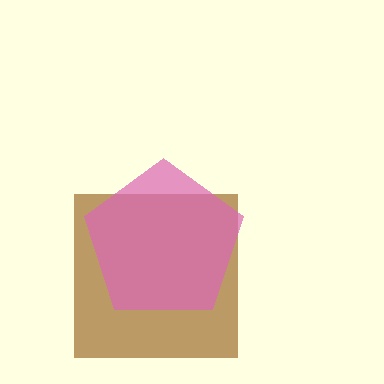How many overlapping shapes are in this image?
There are 2 overlapping shapes in the image.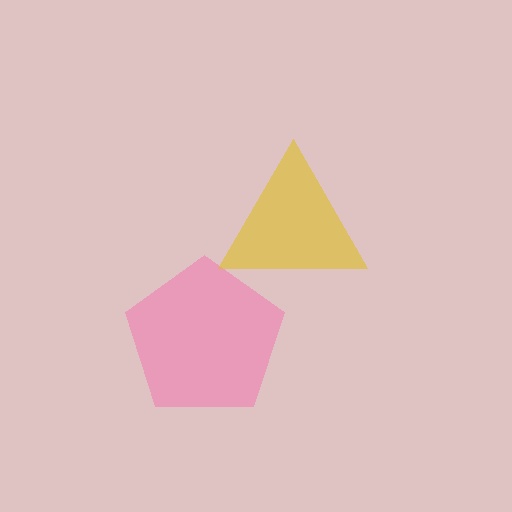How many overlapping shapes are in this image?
There are 2 overlapping shapes in the image.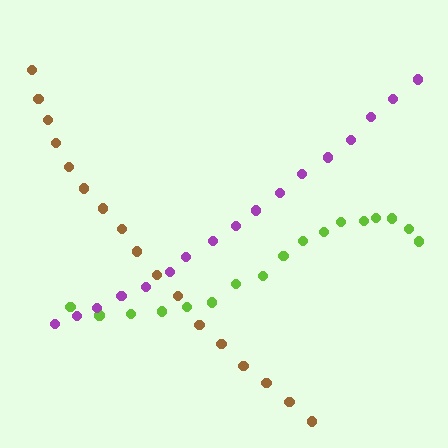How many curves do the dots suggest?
There are 3 distinct paths.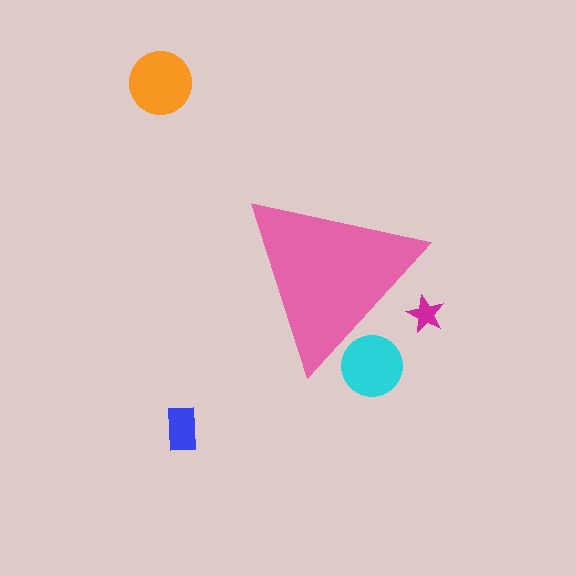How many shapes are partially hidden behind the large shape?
2 shapes are partially hidden.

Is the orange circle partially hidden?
No, the orange circle is fully visible.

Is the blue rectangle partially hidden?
No, the blue rectangle is fully visible.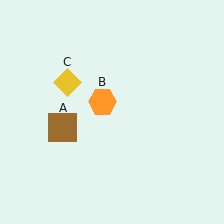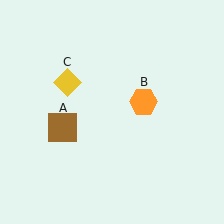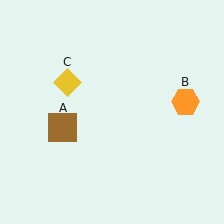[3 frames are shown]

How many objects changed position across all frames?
1 object changed position: orange hexagon (object B).